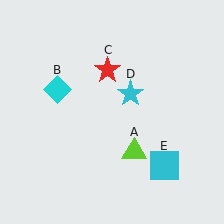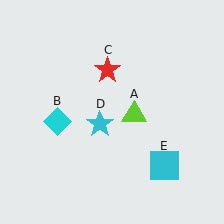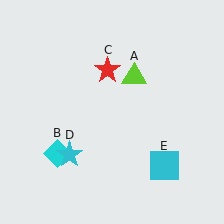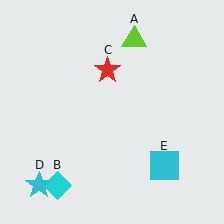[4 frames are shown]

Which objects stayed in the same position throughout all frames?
Red star (object C) and cyan square (object E) remained stationary.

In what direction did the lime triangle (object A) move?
The lime triangle (object A) moved up.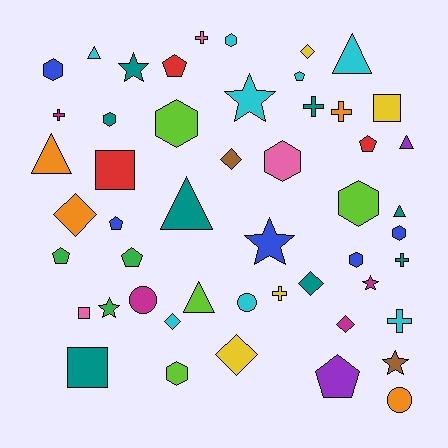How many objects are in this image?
There are 50 objects.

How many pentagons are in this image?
There are 7 pentagons.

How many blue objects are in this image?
There are 5 blue objects.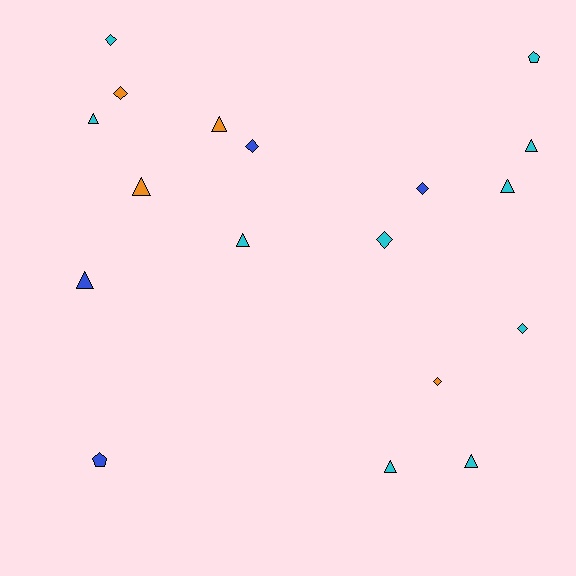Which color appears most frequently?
Cyan, with 10 objects.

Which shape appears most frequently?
Triangle, with 9 objects.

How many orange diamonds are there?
There are 2 orange diamonds.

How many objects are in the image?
There are 18 objects.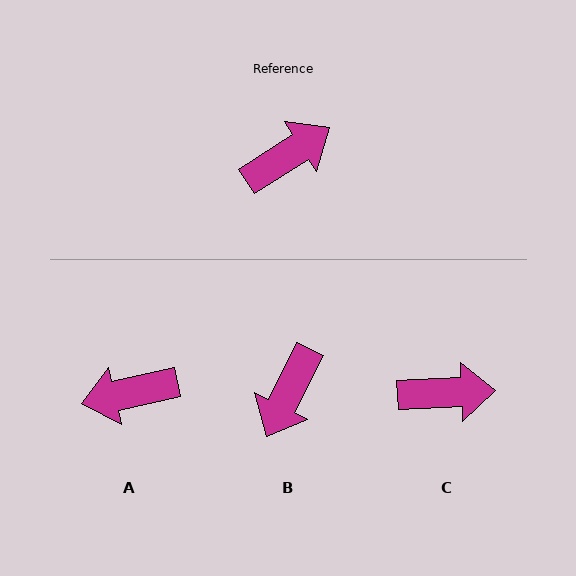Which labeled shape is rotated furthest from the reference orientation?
A, about 160 degrees away.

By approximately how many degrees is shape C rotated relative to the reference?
Approximately 30 degrees clockwise.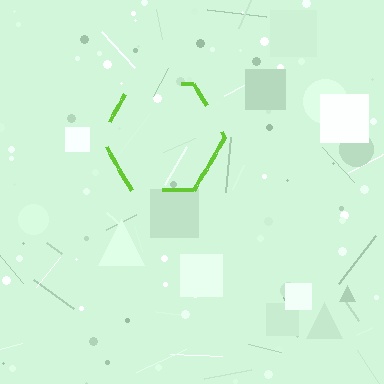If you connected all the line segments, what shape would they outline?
They would outline a hexagon.